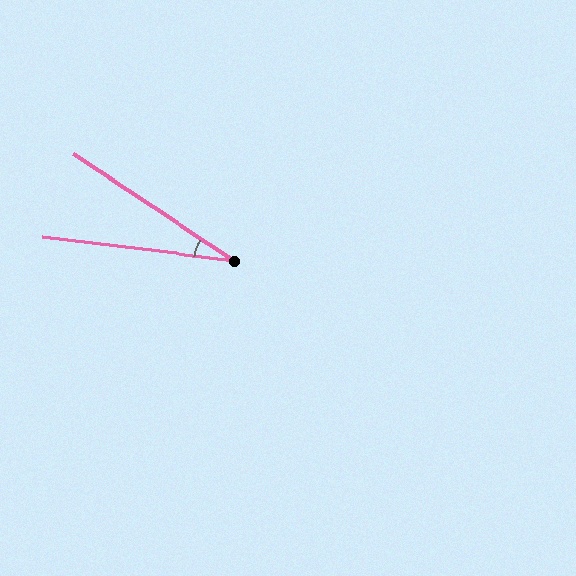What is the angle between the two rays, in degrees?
Approximately 26 degrees.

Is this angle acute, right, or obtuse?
It is acute.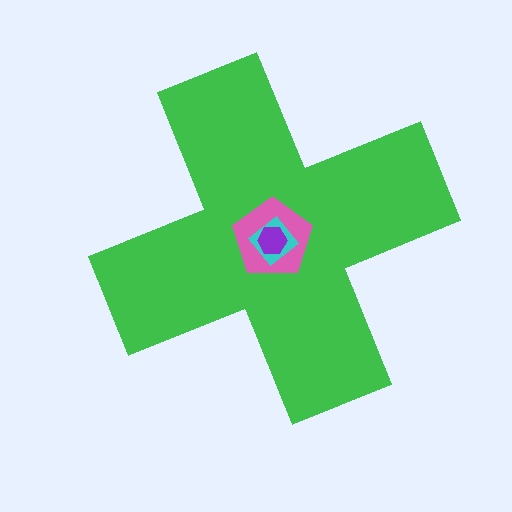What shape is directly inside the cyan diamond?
The purple hexagon.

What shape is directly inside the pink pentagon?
The cyan diamond.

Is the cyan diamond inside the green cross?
Yes.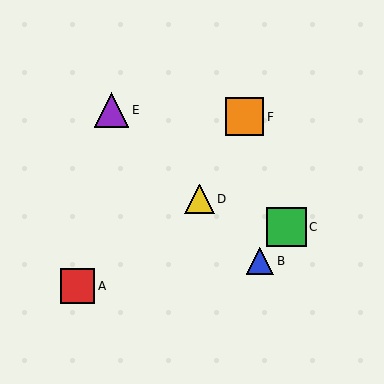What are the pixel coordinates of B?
Object B is at (260, 261).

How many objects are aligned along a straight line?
3 objects (B, D, E) are aligned along a straight line.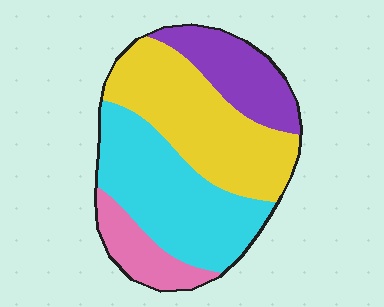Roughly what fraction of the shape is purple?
Purple takes up between a sixth and a third of the shape.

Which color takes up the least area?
Pink, at roughly 10%.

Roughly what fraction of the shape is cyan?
Cyan covers roughly 35% of the shape.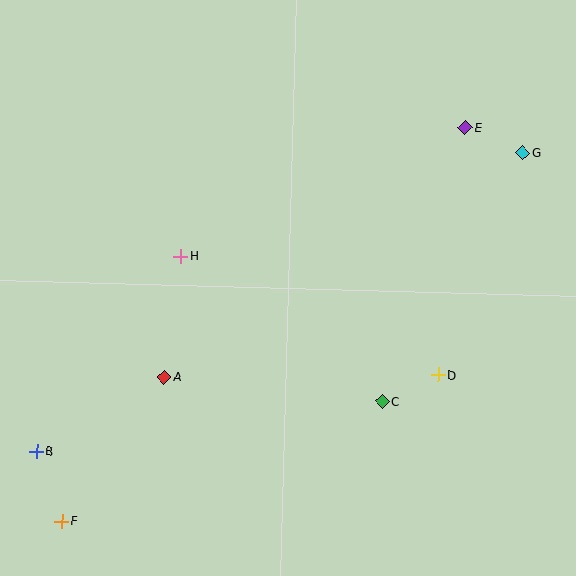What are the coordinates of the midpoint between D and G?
The midpoint between D and G is at (480, 264).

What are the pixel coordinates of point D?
Point D is at (438, 375).